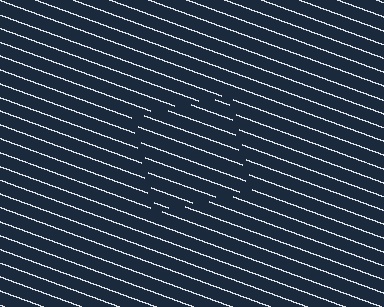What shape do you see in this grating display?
An illusory square. The interior of the shape contains the same grating, shifted by half a period — the contour is defined by the phase discontinuity where line-ends from the inner and outer gratings abut.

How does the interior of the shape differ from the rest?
The interior of the shape contains the same grating, shifted by half a period — the contour is defined by the phase discontinuity where line-ends from the inner and outer gratings abut.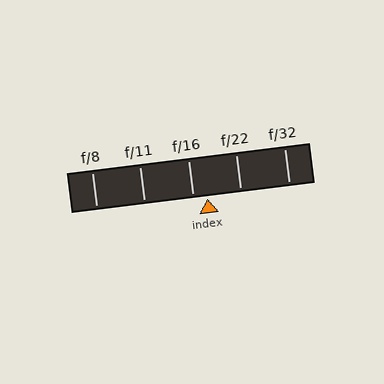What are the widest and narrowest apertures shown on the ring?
The widest aperture shown is f/8 and the narrowest is f/32.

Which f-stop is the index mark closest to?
The index mark is closest to f/16.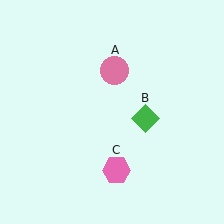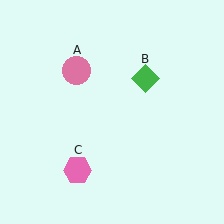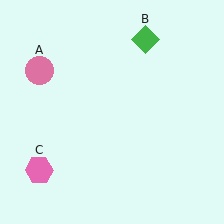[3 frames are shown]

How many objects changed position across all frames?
3 objects changed position: pink circle (object A), green diamond (object B), pink hexagon (object C).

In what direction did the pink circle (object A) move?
The pink circle (object A) moved left.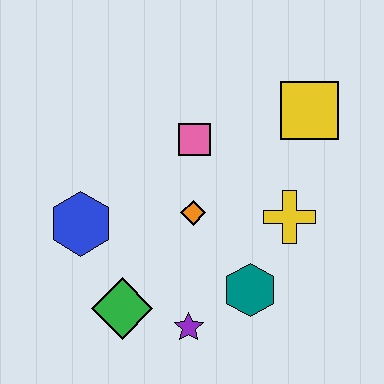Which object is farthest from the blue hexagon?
The yellow square is farthest from the blue hexagon.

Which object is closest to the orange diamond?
The pink square is closest to the orange diamond.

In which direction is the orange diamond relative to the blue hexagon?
The orange diamond is to the right of the blue hexagon.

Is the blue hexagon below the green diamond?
No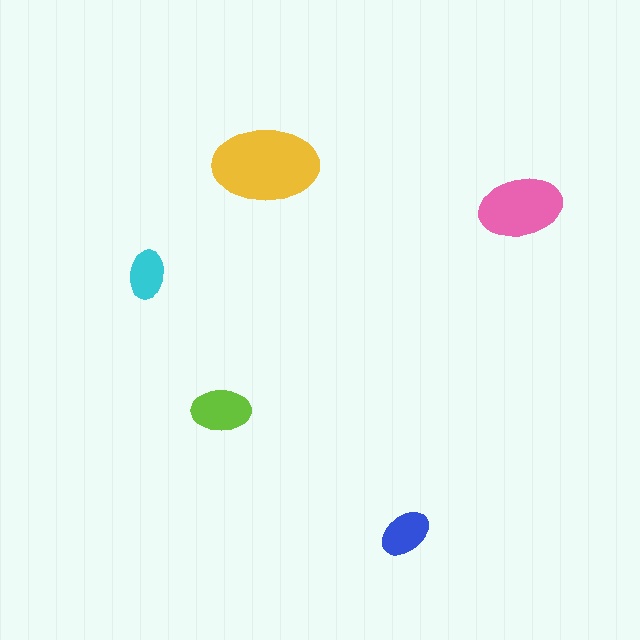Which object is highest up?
The yellow ellipse is topmost.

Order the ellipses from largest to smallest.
the yellow one, the pink one, the lime one, the blue one, the cyan one.